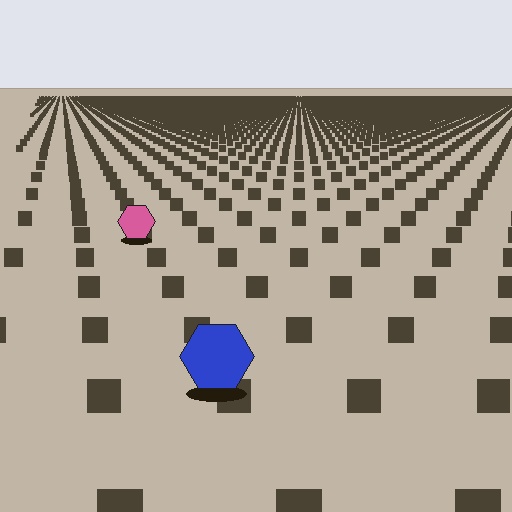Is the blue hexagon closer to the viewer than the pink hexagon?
Yes. The blue hexagon is closer — you can tell from the texture gradient: the ground texture is coarser near it.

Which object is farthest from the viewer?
The pink hexagon is farthest from the viewer. It appears smaller and the ground texture around it is denser.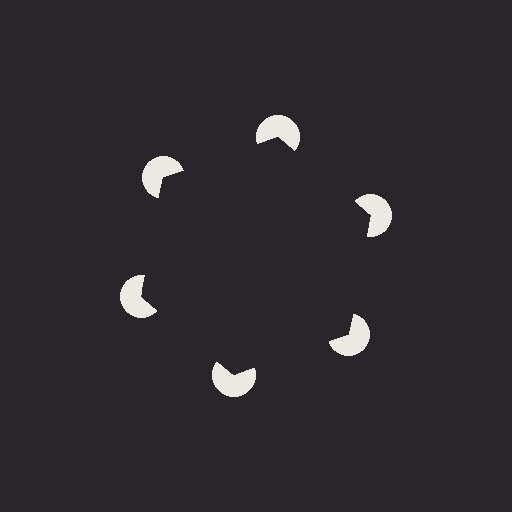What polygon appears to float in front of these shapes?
An illusory hexagon — its edges are inferred from the aligned wedge cuts in the pac-man discs, not physically drawn.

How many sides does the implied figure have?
6 sides.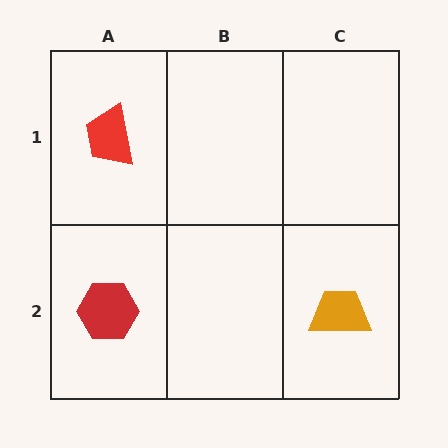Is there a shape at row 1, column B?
No, that cell is empty.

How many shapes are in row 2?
2 shapes.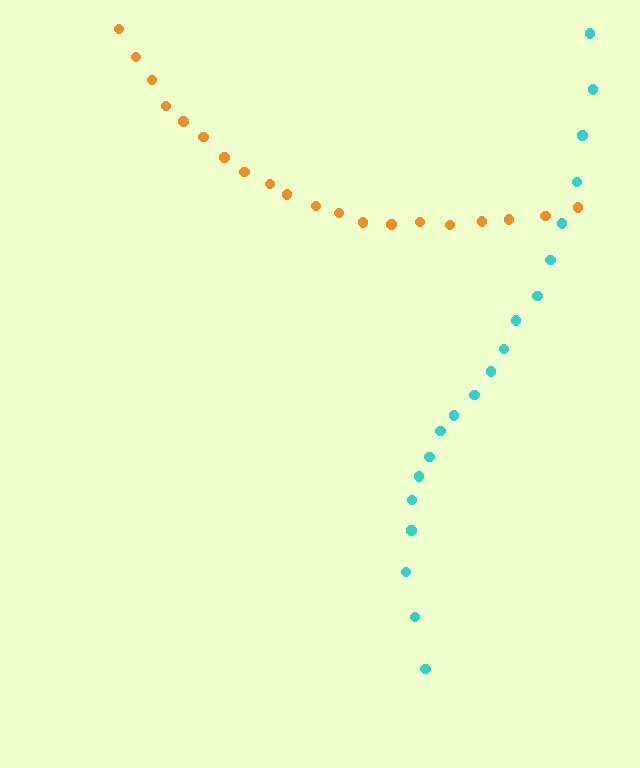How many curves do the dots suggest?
There are 2 distinct paths.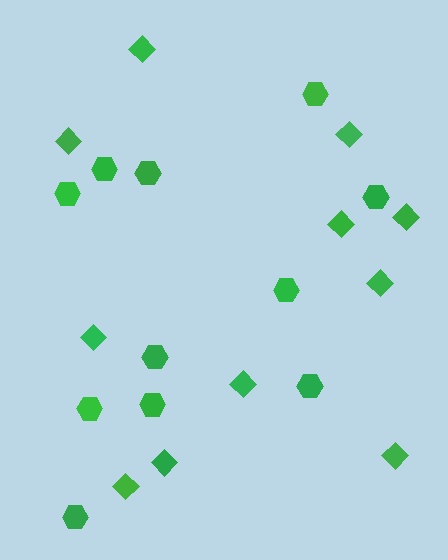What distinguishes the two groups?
There are 2 groups: one group of diamonds (11) and one group of hexagons (11).